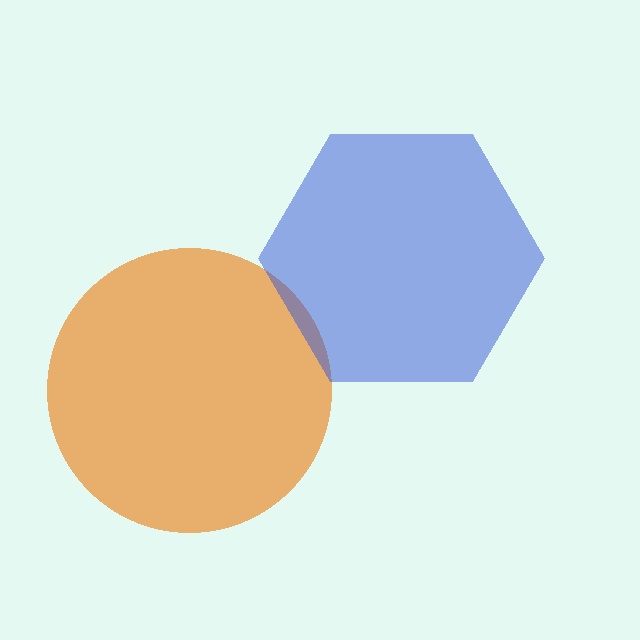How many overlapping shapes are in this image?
There are 2 overlapping shapes in the image.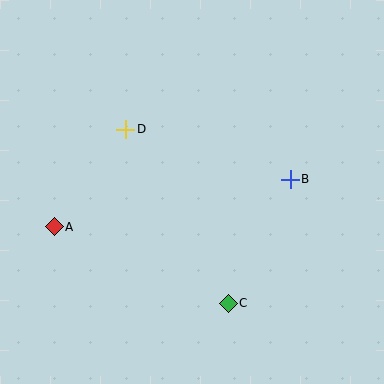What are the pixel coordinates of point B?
Point B is at (290, 179).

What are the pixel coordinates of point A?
Point A is at (54, 227).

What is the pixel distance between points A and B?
The distance between A and B is 241 pixels.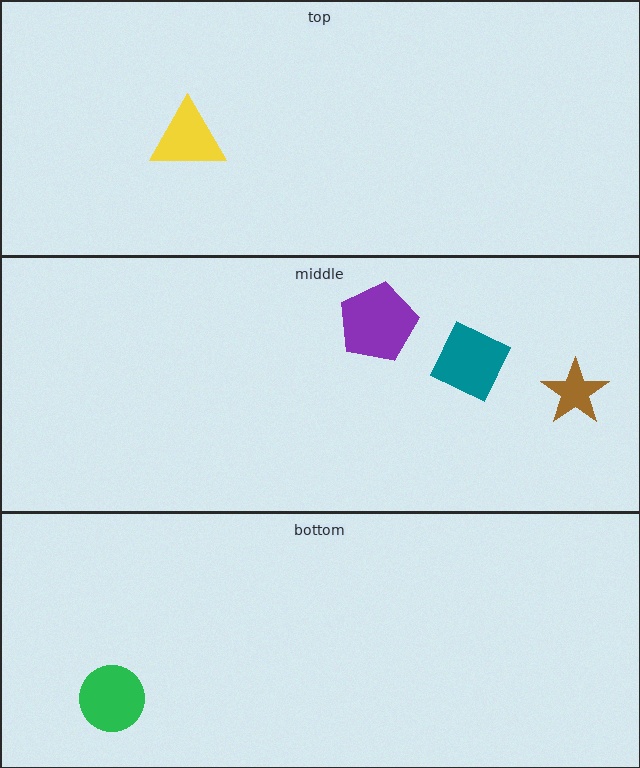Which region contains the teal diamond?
The middle region.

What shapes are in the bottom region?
The green circle.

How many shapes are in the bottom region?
1.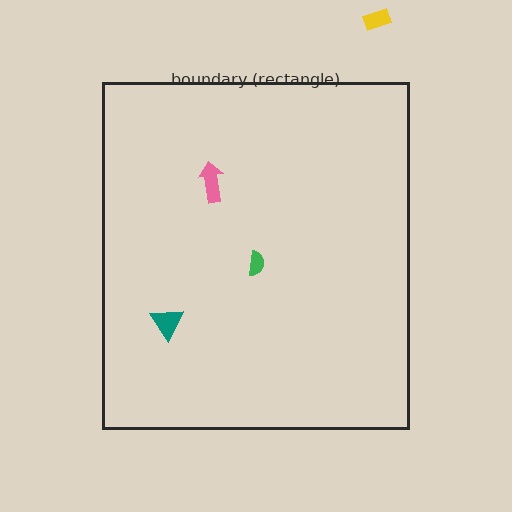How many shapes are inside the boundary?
3 inside, 1 outside.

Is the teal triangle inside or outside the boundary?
Inside.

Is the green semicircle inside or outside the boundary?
Inside.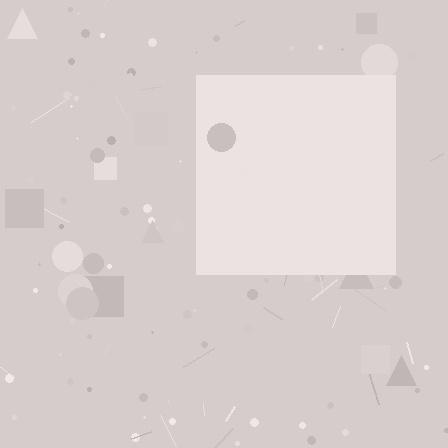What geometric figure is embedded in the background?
A square is embedded in the background.